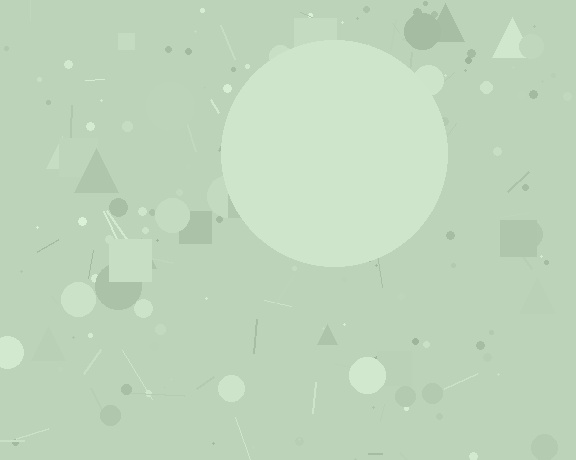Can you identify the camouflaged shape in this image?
The camouflaged shape is a circle.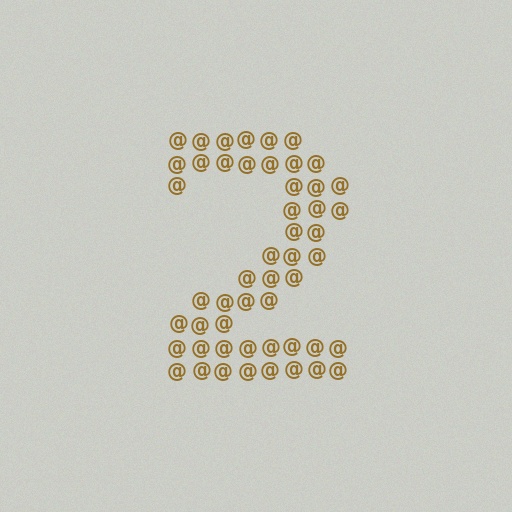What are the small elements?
The small elements are at signs.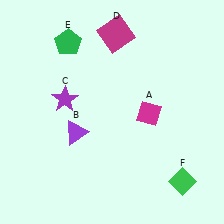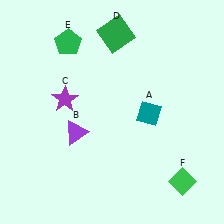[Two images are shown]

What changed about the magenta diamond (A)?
In Image 1, A is magenta. In Image 2, it changed to teal.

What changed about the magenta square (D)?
In Image 1, D is magenta. In Image 2, it changed to green.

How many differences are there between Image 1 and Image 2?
There are 2 differences between the two images.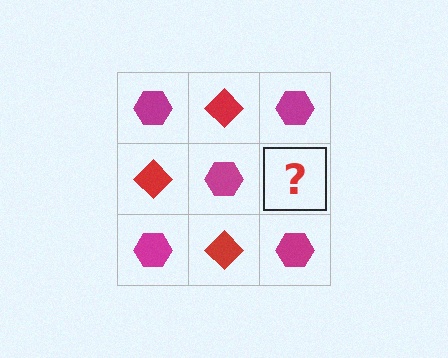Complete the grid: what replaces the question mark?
The question mark should be replaced with a red diamond.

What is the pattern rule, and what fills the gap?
The rule is that it alternates magenta hexagon and red diamond in a checkerboard pattern. The gap should be filled with a red diamond.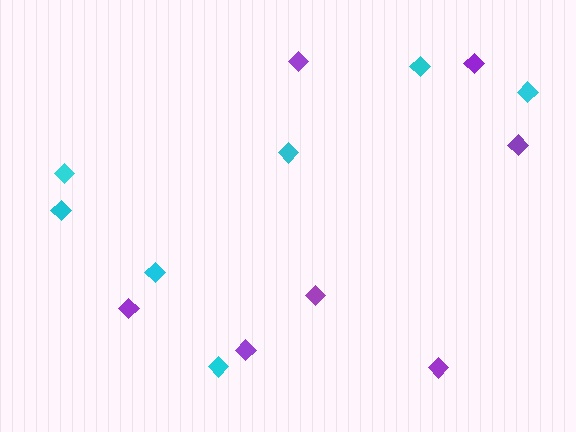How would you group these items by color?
There are 2 groups: one group of cyan diamonds (7) and one group of purple diamonds (7).